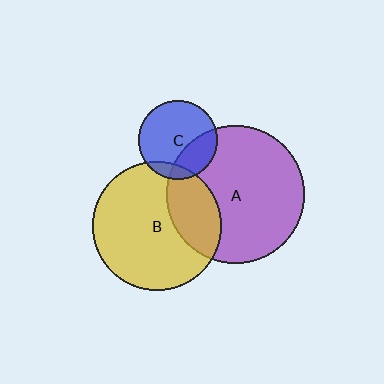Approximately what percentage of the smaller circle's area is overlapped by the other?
Approximately 10%.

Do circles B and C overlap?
Yes.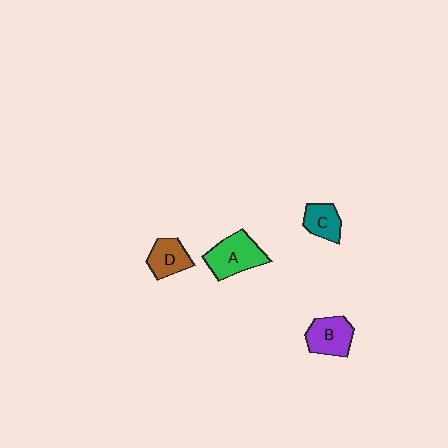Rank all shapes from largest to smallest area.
From largest to smallest: A (green), B (purple), D (brown), C (teal).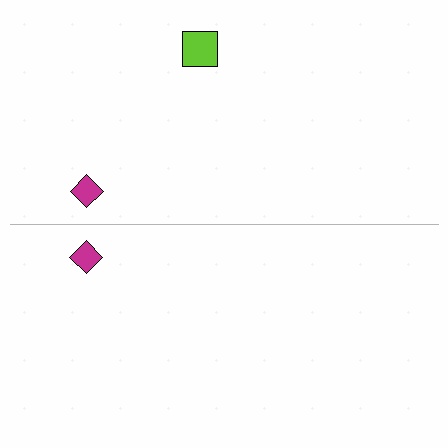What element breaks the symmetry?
A lime square is missing from the bottom side.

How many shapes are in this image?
There are 3 shapes in this image.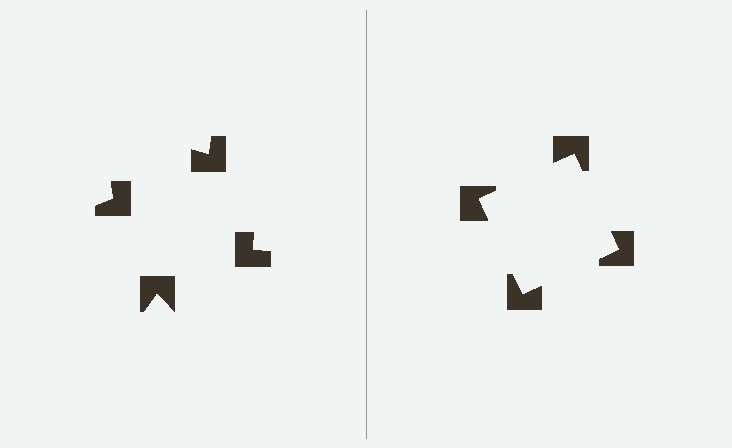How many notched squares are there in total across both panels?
8 — 4 on each side.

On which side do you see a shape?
An illusory square appears on the right side. On the left side the wedge cuts are rotated, so no coherent shape forms.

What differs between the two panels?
The notched squares are positioned identically on both sides; only the wedge orientations differ. On the right they align to a square; on the left they are misaligned.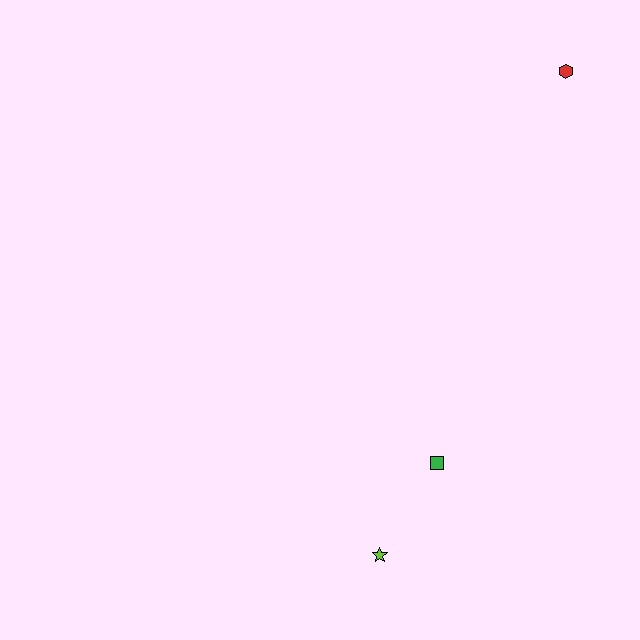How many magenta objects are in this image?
There are no magenta objects.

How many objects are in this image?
There are 3 objects.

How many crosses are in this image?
There are no crosses.